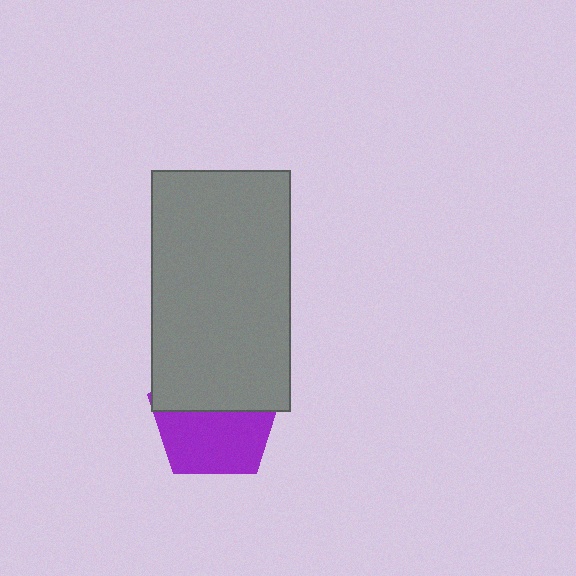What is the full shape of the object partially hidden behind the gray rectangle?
The partially hidden object is a purple pentagon.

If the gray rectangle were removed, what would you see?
You would see the complete purple pentagon.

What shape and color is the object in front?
The object in front is a gray rectangle.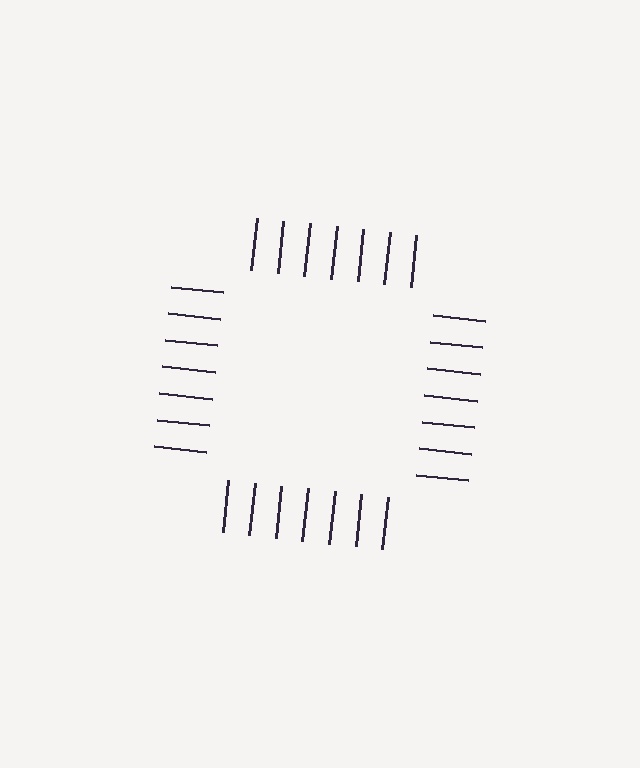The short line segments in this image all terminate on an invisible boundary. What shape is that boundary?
An illusory square — the line segments terminate on its edges but no continuous stroke is drawn.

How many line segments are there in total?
28 — 7 along each of the 4 edges.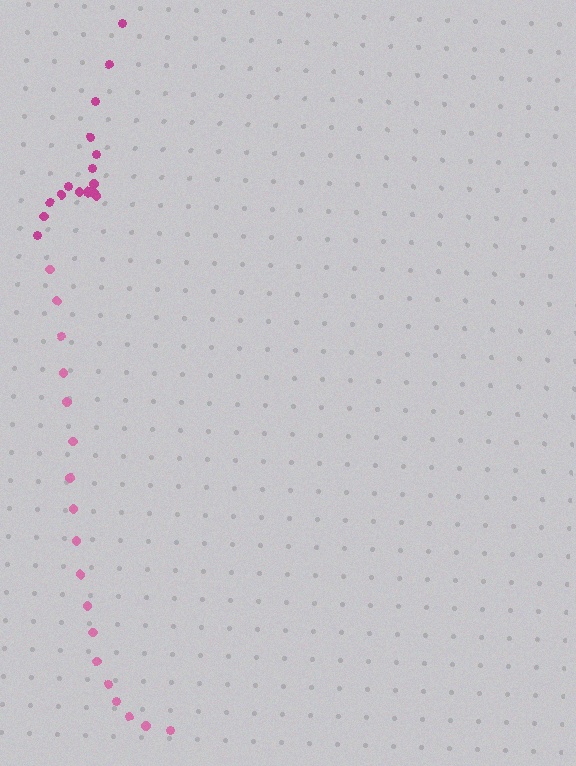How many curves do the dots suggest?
There are 2 distinct paths.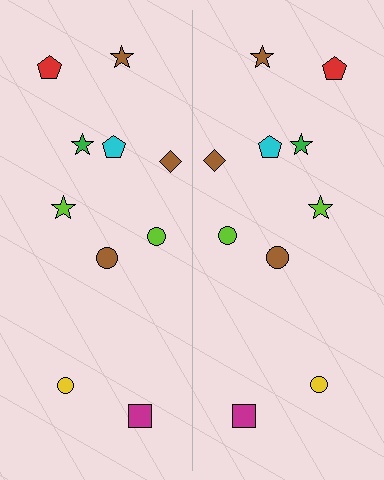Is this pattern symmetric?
Yes, this pattern has bilateral (reflection) symmetry.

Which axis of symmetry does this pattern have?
The pattern has a vertical axis of symmetry running through the center of the image.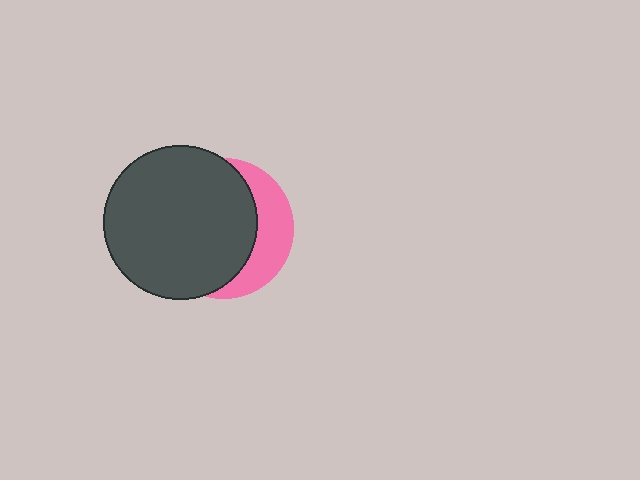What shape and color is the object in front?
The object in front is a dark gray circle.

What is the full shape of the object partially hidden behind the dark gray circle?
The partially hidden object is a pink circle.